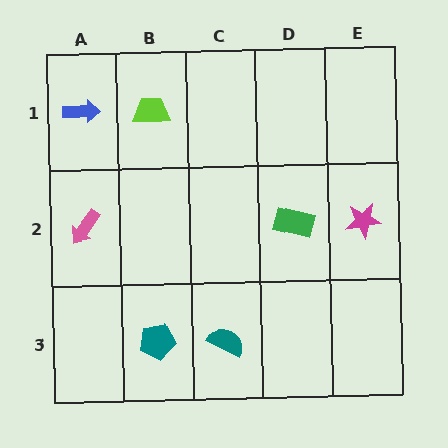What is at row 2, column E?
A magenta star.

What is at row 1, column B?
A lime trapezoid.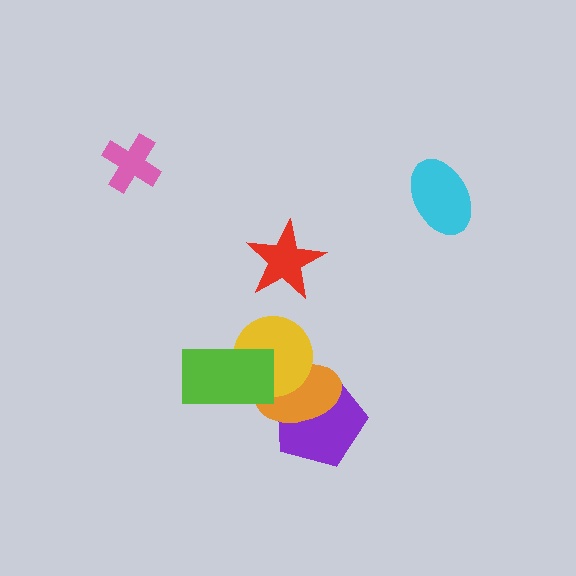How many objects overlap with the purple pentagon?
2 objects overlap with the purple pentagon.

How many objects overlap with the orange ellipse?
3 objects overlap with the orange ellipse.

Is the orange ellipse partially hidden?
Yes, it is partially covered by another shape.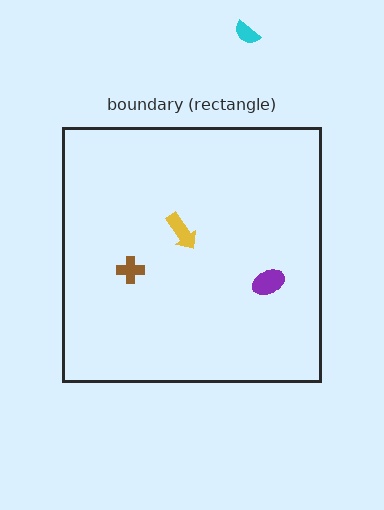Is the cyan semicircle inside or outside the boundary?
Outside.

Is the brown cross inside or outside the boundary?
Inside.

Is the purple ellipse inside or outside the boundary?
Inside.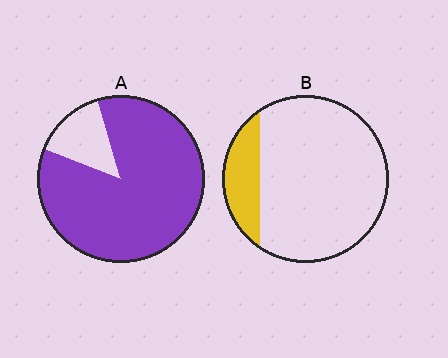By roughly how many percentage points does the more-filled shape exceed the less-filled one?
By roughly 70 percentage points (A over B).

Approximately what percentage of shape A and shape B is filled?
A is approximately 85% and B is approximately 15%.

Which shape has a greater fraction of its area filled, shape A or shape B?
Shape A.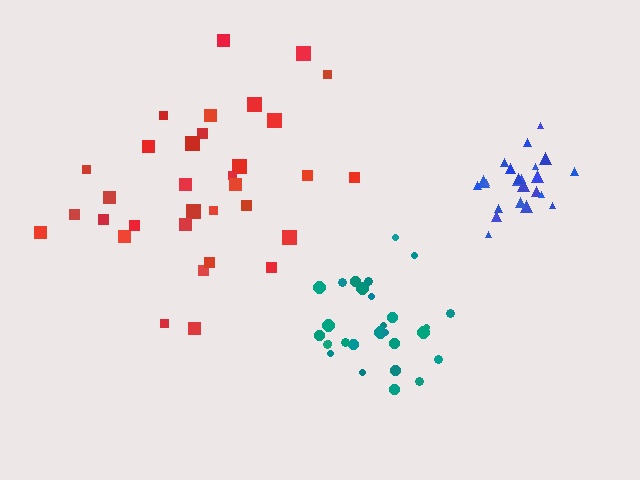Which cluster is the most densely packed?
Blue.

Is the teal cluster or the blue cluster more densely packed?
Blue.